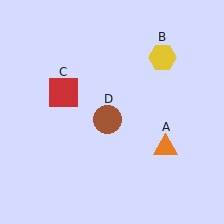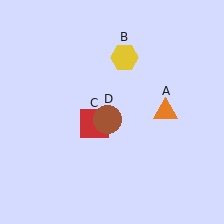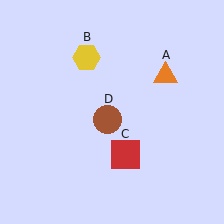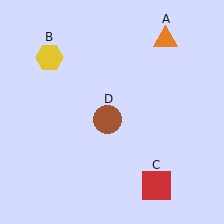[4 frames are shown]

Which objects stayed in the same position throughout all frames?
Brown circle (object D) remained stationary.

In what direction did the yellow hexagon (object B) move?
The yellow hexagon (object B) moved left.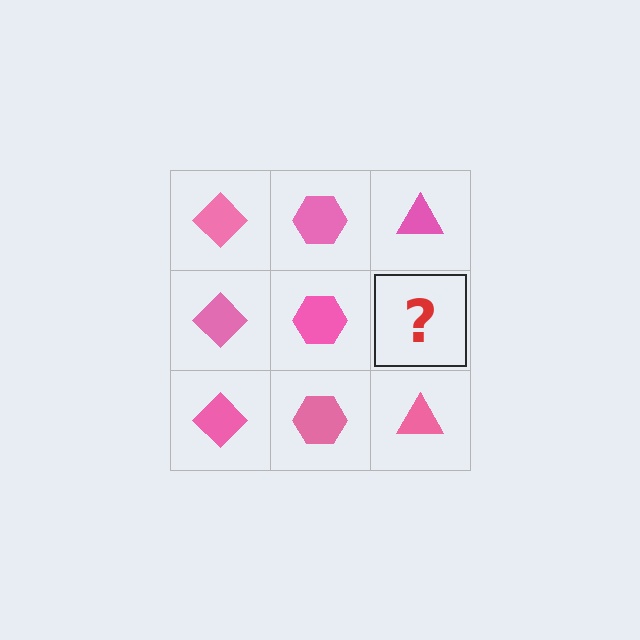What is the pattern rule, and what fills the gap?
The rule is that each column has a consistent shape. The gap should be filled with a pink triangle.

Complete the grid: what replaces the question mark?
The question mark should be replaced with a pink triangle.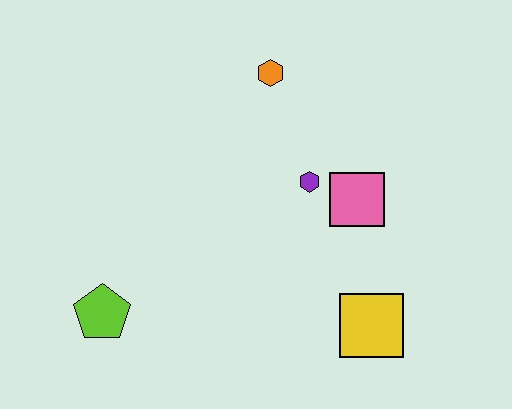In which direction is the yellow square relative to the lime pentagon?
The yellow square is to the right of the lime pentagon.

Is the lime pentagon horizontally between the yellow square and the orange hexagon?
No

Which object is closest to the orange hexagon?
The purple hexagon is closest to the orange hexagon.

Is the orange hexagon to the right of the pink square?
No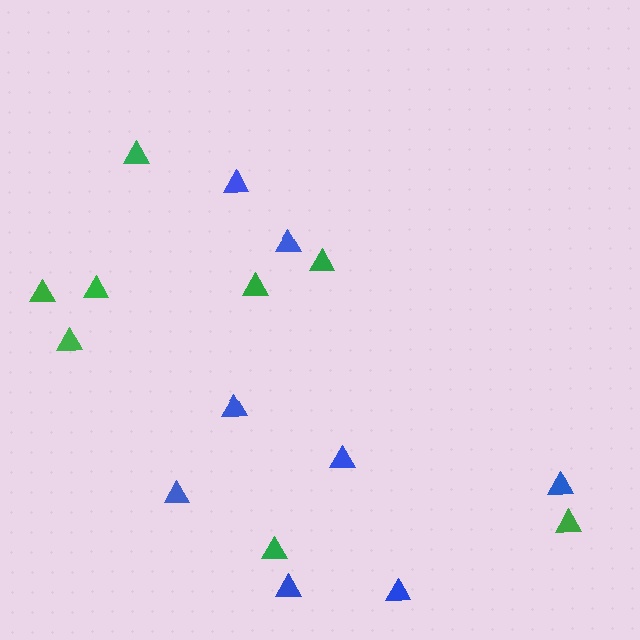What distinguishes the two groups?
There are 2 groups: one group of green triangles (8) and one group of blue triangles (8).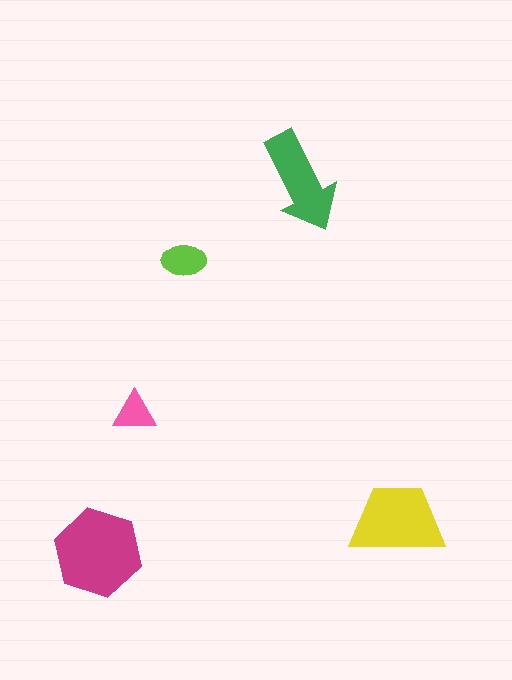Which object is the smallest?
The pink triangle.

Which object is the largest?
The magenta hexagon.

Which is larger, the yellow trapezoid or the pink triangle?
The yellow trapezoid.